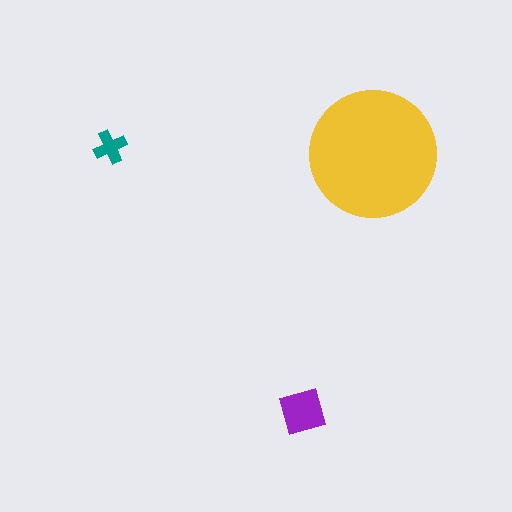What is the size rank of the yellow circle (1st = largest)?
1st.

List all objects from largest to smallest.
The yellow circle, the purple diamond, the teal cross.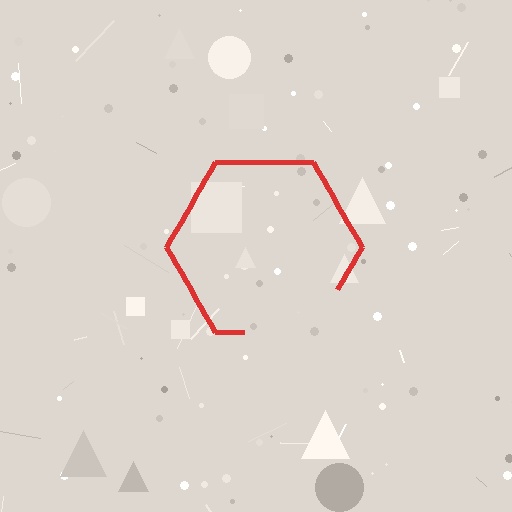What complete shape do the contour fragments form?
The contour fragments form a hexagon.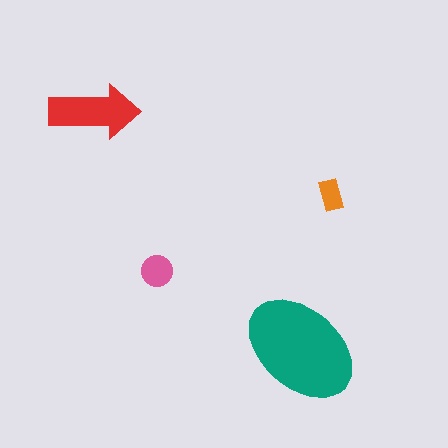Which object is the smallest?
The orange rectangle.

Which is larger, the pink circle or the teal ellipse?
The teal ellipse.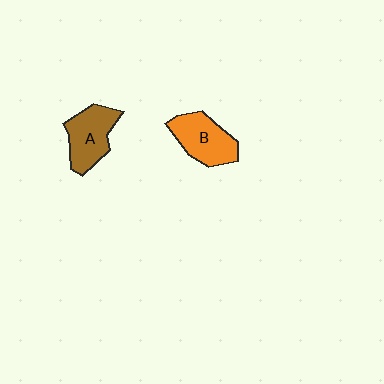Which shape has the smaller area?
Shape A (brown).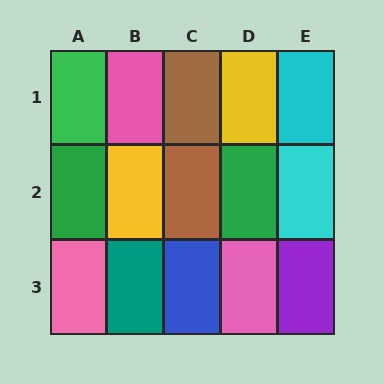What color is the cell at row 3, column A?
Pink.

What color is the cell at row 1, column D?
Yellow.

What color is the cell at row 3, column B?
Teal.